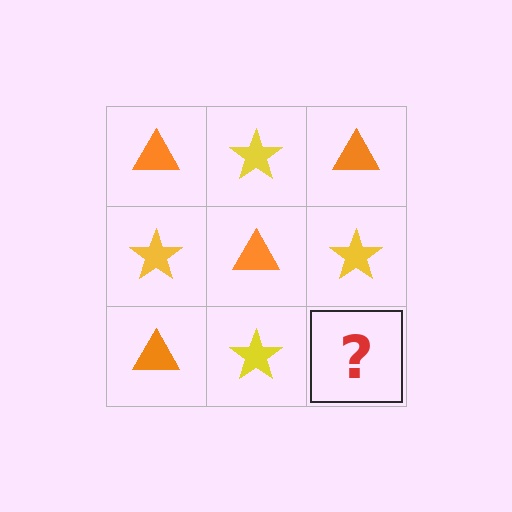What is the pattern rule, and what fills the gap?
The rule is that it alternates orange triangle and yellow star in a checkerboard pattern. The gap should be filled with an orange triangle.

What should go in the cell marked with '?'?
The missing cell should contain an orange triangle.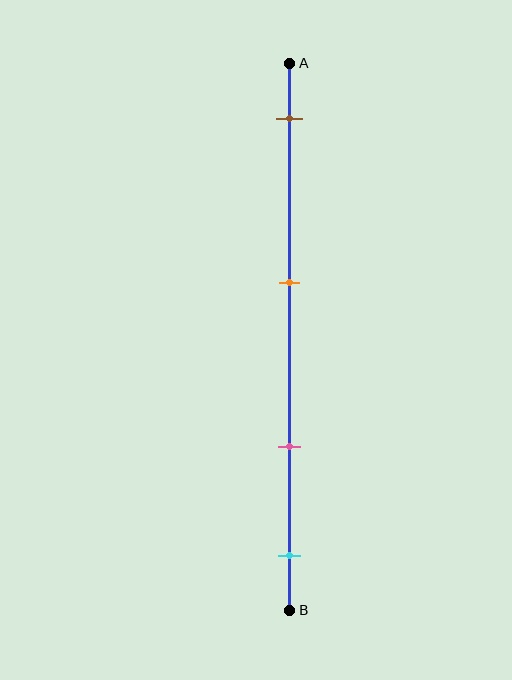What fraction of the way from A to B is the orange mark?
The orange mark is approximately 40% (0.4) of the way from A to B.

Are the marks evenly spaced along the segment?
No, the marks are not evenly spaced.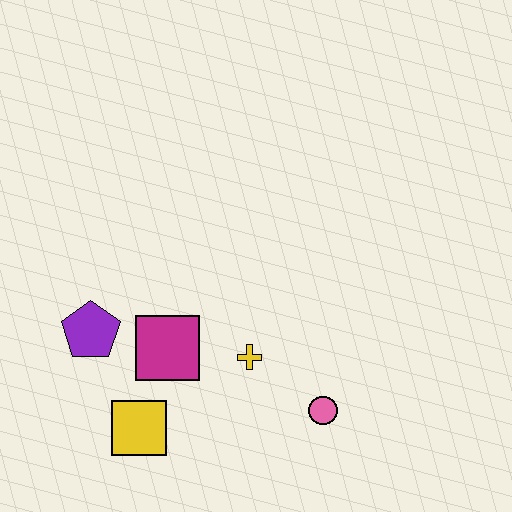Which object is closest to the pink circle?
The yellow cross is closest to the pink circle.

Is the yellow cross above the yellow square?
Yes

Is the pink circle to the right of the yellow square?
Yes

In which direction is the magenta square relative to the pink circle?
The magenta square is to the left of the pink circle.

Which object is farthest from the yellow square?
The pink circle is farthest from the yellow square.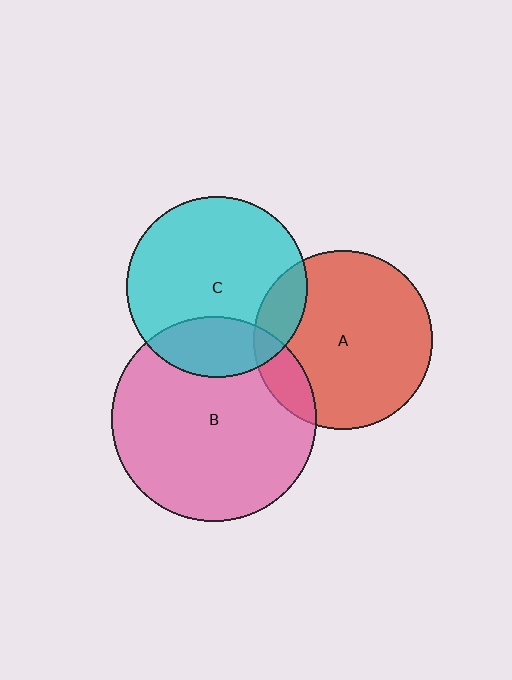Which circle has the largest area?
Circle B (pink).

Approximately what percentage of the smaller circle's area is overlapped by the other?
Approximately 15%.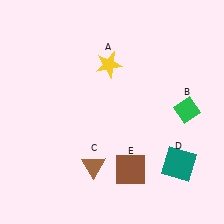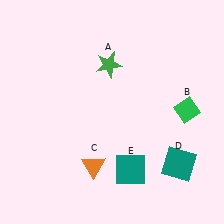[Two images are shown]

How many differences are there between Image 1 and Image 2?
There are 3 differences between the two images.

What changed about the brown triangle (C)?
In Image 1, C is brown. In Image 2, it changed to orange.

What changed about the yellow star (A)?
In Image 1, A is yellow. In Image 2, it changed to green.